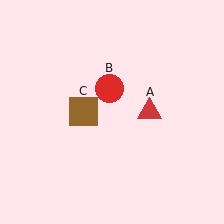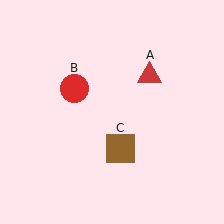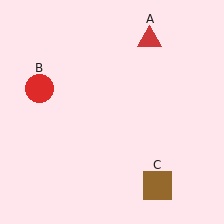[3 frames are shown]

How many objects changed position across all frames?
3 objects changed position: red triangle (object A), red circle (object B), brown square (object C).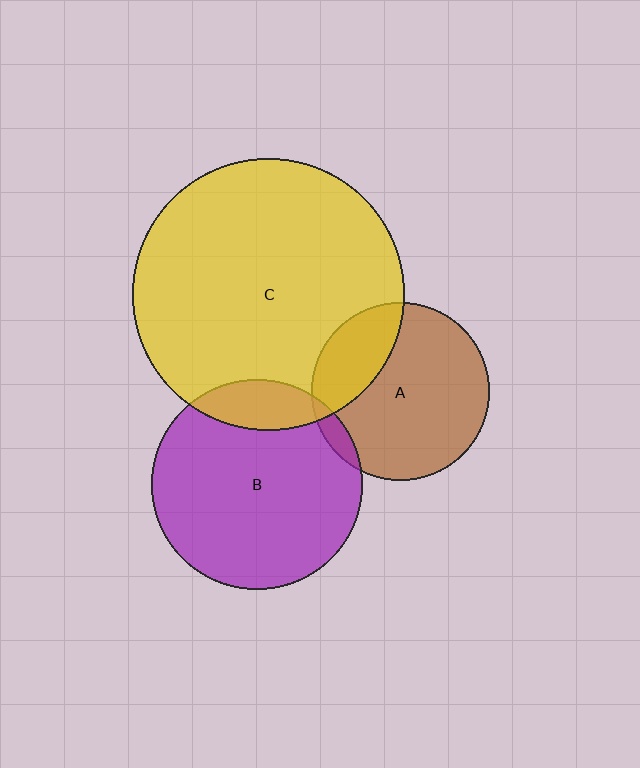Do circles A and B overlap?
Yes.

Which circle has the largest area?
Circle C (yellow).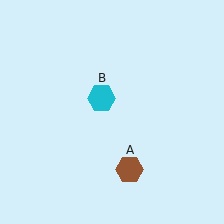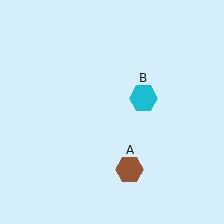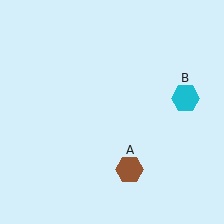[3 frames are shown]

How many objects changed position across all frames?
1 object changed position: cyan hexagon (object B).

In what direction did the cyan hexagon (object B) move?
The cyan hexagon (object B) moved right.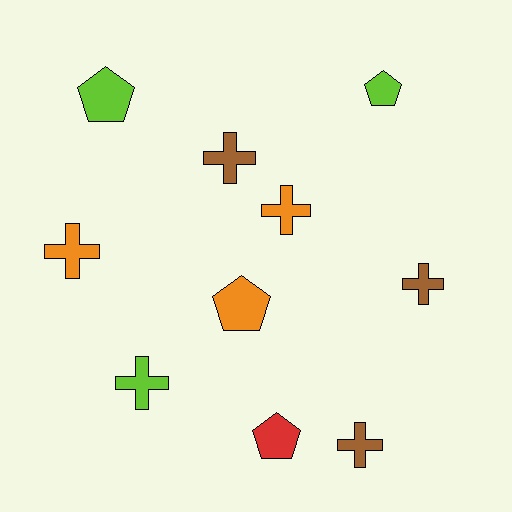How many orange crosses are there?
There are 2 orange crosses.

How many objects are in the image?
There are 10 objects.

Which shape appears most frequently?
Cross, with 6 objects.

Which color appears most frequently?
Orange, with 3 objects.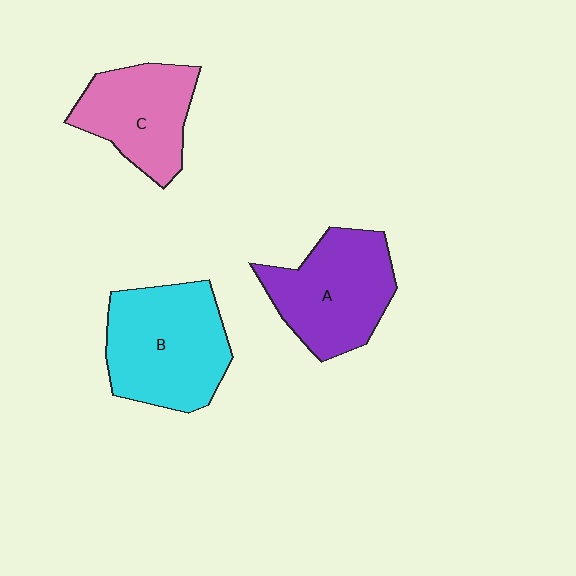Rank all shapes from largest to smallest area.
From largest to smallest: B (cyan), A (purple), C (pink).